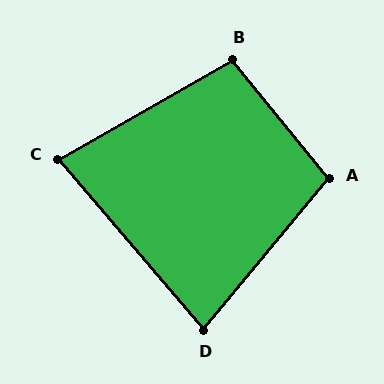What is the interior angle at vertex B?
Approximately 100 degrees (obtuse).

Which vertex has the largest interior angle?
A, at approximately 101 degrees.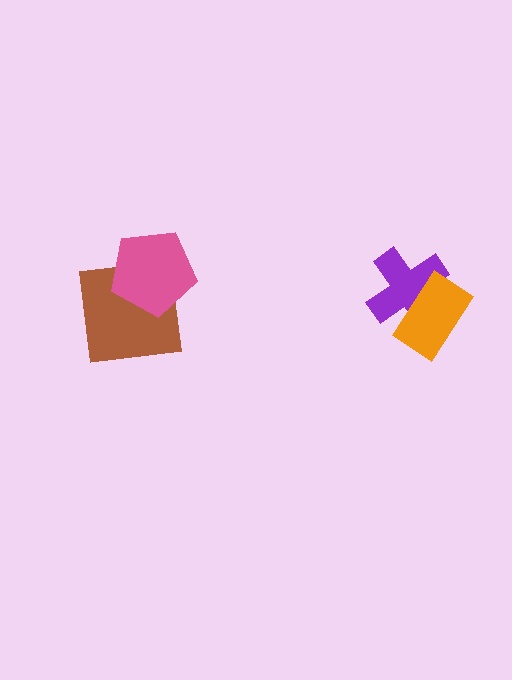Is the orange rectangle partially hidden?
No, no other shape covers it.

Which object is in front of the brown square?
The pink pentagon is in front of the brown square.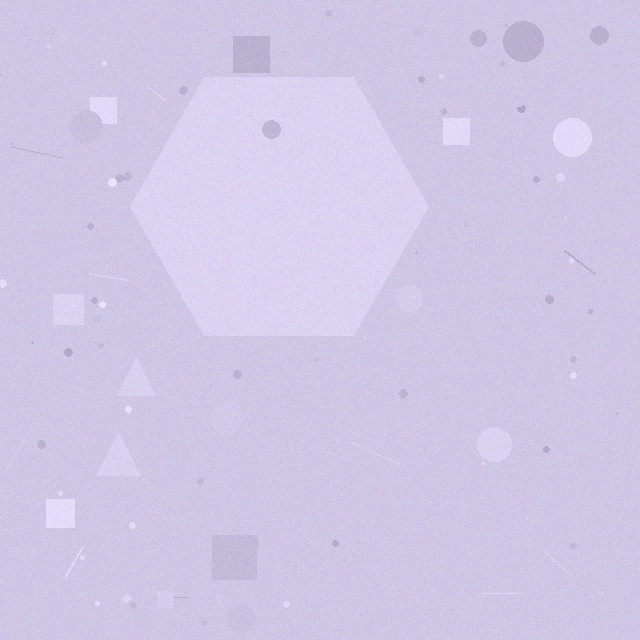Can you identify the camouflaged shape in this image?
The camouflaged shape is a hexagon.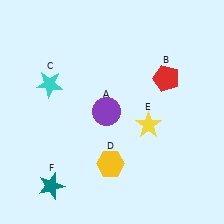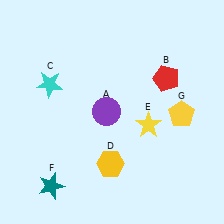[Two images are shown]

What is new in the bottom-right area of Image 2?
A yellow pentagon (G) was added in the bottom-right area of Image 2.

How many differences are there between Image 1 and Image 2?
There is 1 difference between the two images.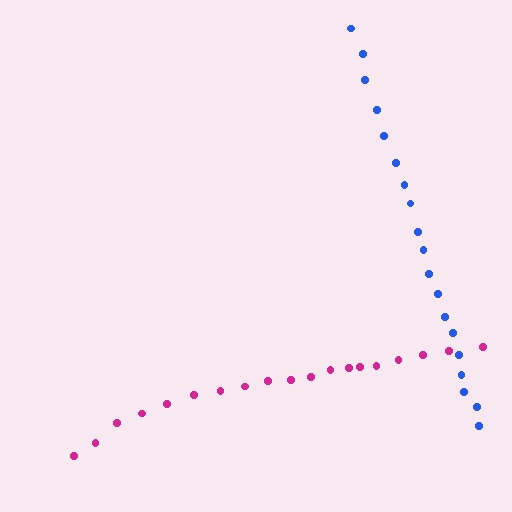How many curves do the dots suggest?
There are 2 distinct paths.